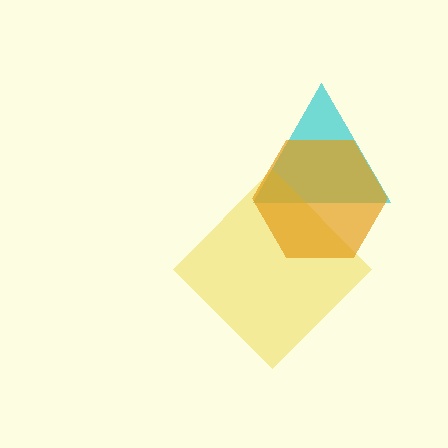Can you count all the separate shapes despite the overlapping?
Yes, there are 3 separate shapes.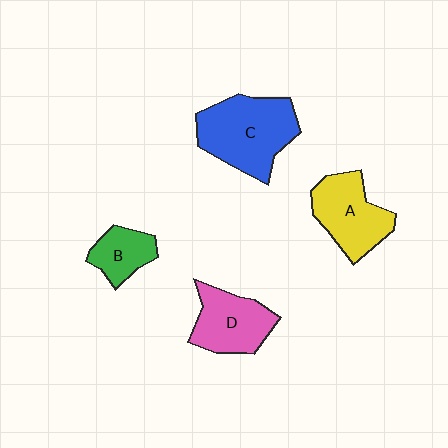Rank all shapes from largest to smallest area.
From largest to smallest: C (blue), A (yellow), D (pink), B (green).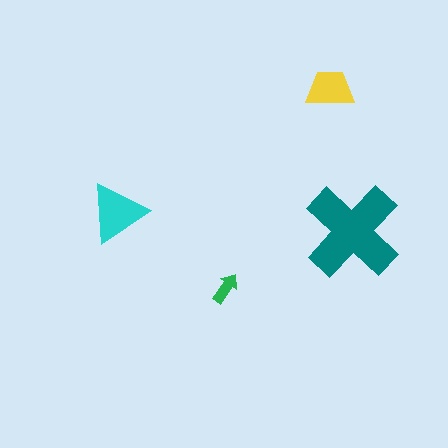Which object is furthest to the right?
The teal cross is rightmost.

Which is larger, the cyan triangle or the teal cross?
The teal cross.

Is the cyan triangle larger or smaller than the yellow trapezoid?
Larger.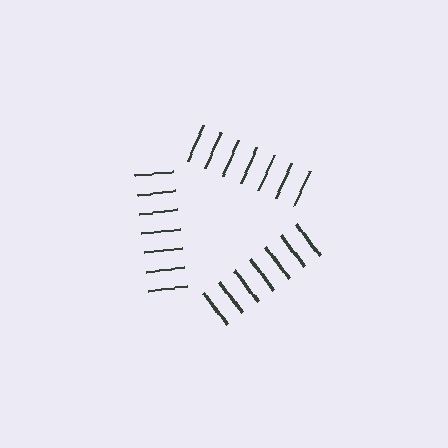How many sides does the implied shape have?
3 sides — the line-ends trace a triangle.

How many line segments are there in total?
21 — 7 along each of the 3 edges.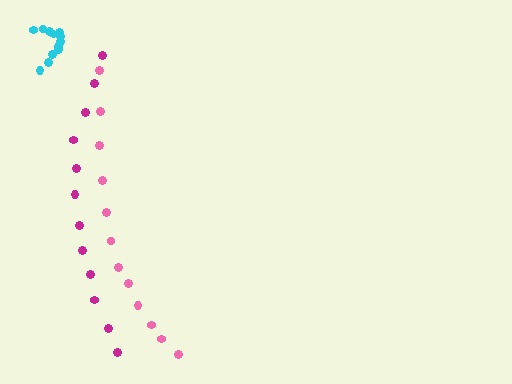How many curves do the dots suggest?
There are 3 distinct paths.